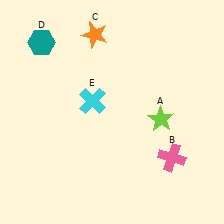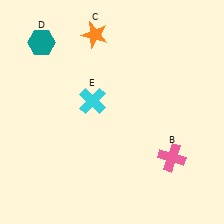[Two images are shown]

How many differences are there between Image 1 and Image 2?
There is 1 difference between the two images.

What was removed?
The lime star (A) was removed in Image 2.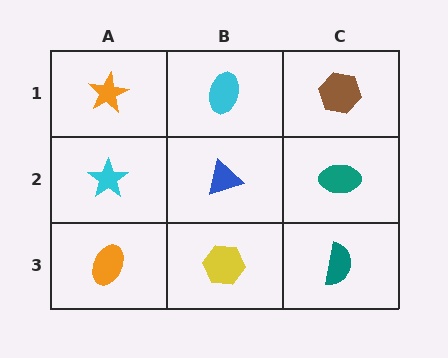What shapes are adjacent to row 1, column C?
A teal ellipse (row 2, column C), a cyan ellipse (row 1, column B).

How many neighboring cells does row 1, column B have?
3.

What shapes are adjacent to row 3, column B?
A blue triangle (row 2, column B), an orange ellipse (row 3, column A), a teal semicircle (row 3, column C).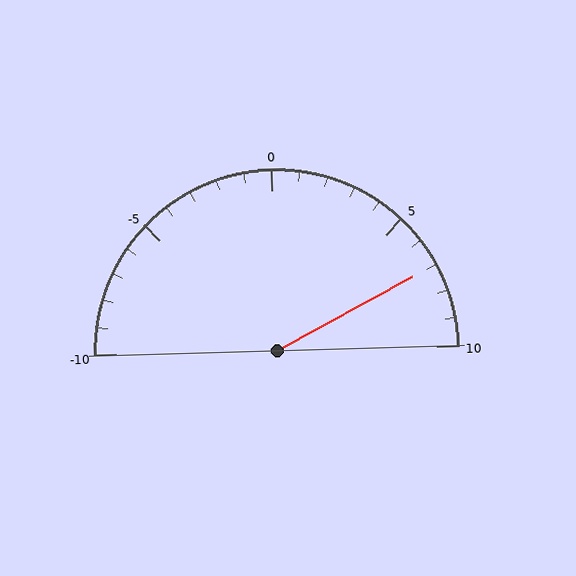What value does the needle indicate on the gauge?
The needle indicates approximately 7.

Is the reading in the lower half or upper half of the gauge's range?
The reading is in the upper half of the range (-10 to 10).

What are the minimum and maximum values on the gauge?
The gauge ranges from -10 to 10.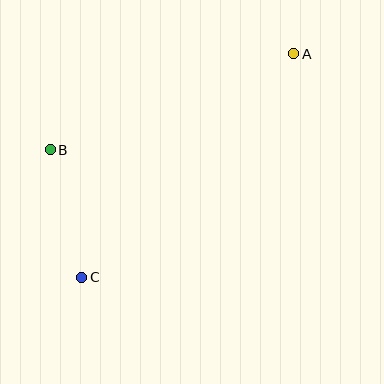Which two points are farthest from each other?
Points A and C are farthest from each other.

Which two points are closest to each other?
Points B and C are closest to each other.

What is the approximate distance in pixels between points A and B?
The distance between A and B is approximately 262 pixels.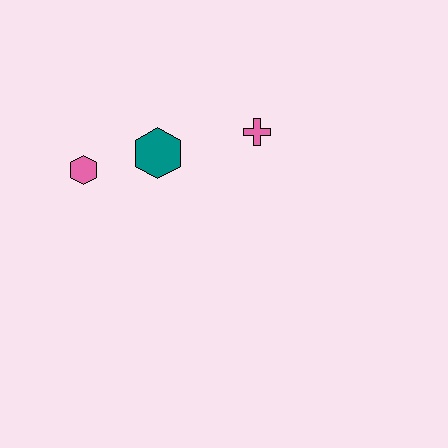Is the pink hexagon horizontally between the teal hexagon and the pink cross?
No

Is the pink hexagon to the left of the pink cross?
Yes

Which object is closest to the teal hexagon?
The pink hexagon is closest to the teal hexagon.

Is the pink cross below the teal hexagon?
No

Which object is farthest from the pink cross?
The pink hexagon is farthest from the pink cross.